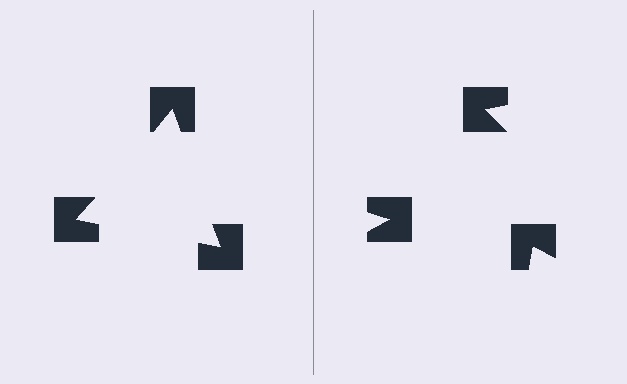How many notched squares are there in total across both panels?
6 — 3 on each side.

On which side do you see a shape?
An illusory triangle appears on the left side. On the right side the wedge cuts are rotated, so no coherent shape forms.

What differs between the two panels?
The notched squares are positioned identically on both sides; only the wedge orientations differ. On the left they align to a triangle; on the right they are misaligned.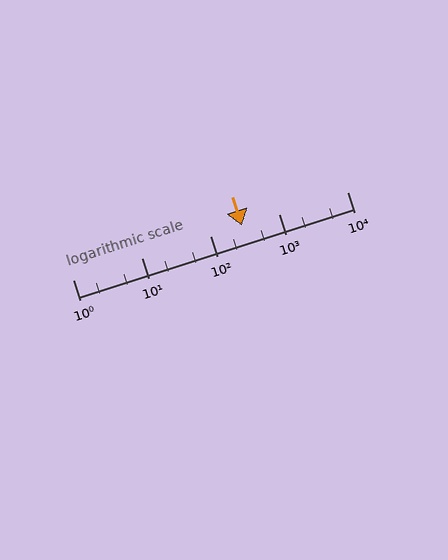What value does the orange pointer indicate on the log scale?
The pointer indicates approximately 290.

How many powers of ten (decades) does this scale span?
The scale spans 4 decades, from 1 to 10000.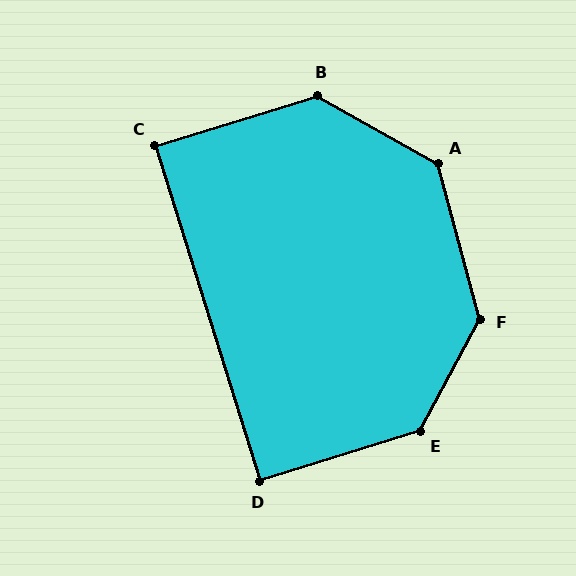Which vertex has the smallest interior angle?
C, at approximately 90 degrees.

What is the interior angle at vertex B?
Approximately 133 degrees (obtuse).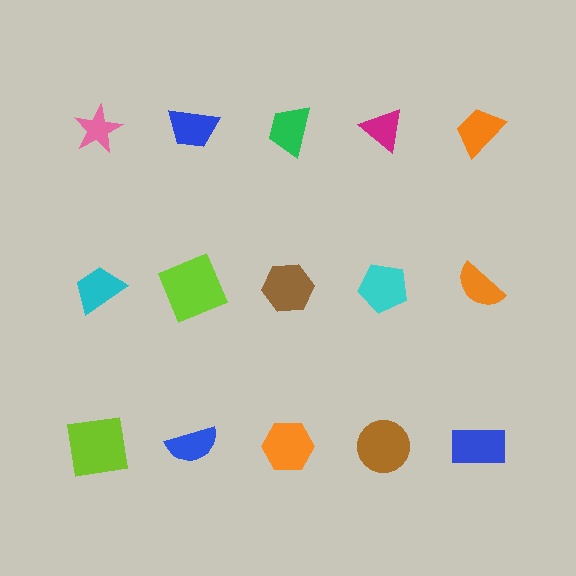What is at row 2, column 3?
A brown hexagon.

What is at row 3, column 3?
An orange hexagon.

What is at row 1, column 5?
An orange trapezoid.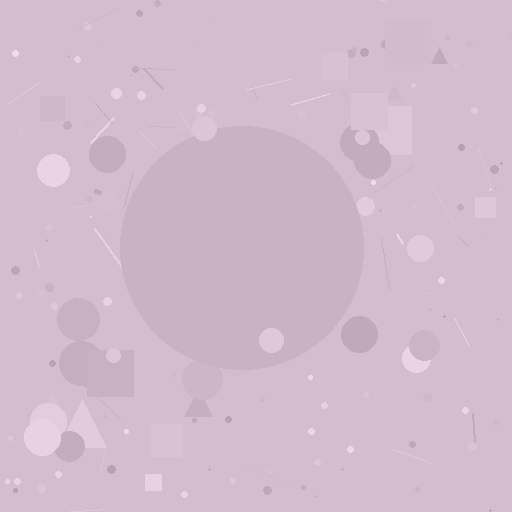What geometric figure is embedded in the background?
A circle is embedded in the background.